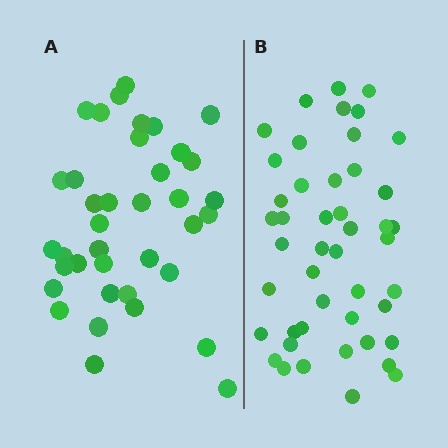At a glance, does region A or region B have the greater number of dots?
Region B (the right region) has more dots.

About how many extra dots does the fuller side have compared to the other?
Region B has roughly 8 or so more dots than region A.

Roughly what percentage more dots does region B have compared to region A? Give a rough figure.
About 20% more.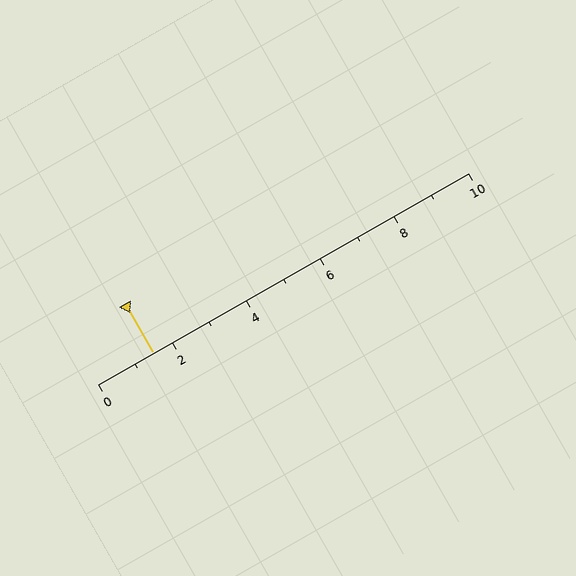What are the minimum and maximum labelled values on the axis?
The axis runs from 0 to 10.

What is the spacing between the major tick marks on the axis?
The major ticks are spaced 2 apart.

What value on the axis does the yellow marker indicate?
The marker indicates approximately 1.5.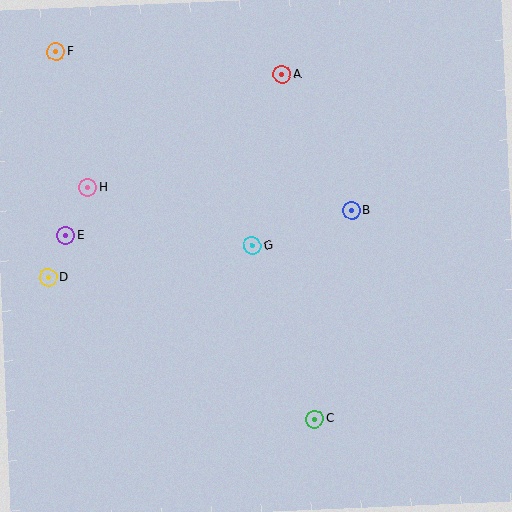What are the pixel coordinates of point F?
Point F is at (56, 52).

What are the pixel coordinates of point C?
Point C is at (315, 419).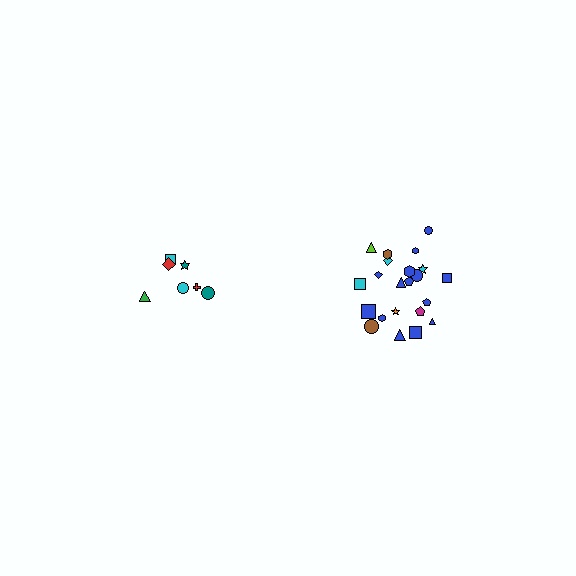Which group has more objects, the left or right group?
The right group.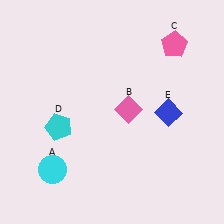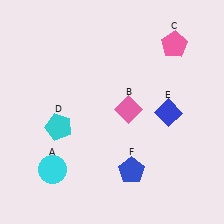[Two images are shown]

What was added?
A blue pentagon (F) was added in Image 2.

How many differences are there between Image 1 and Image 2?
There is 1 difference between the two images.